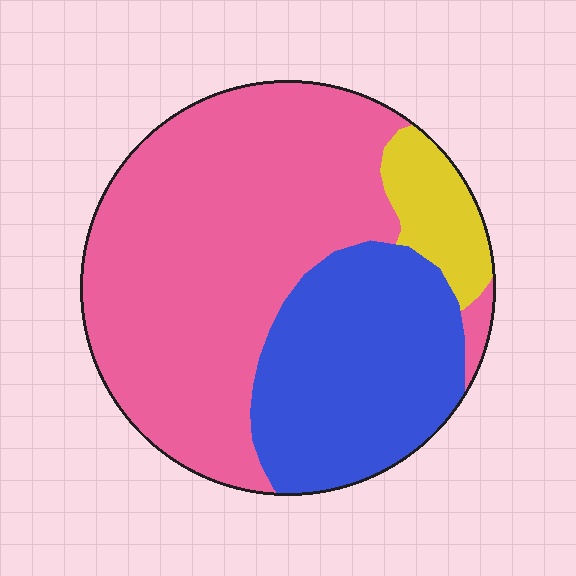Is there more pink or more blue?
Pink.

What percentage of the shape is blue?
Blue takes up between a sixth and a third of the shape.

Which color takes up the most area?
Pink, at roughly 60%.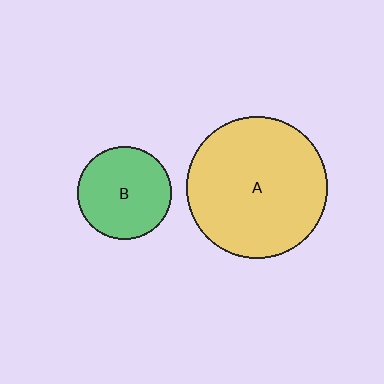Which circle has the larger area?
Circle A (yellow).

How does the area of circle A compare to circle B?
Approximately 2.3 times.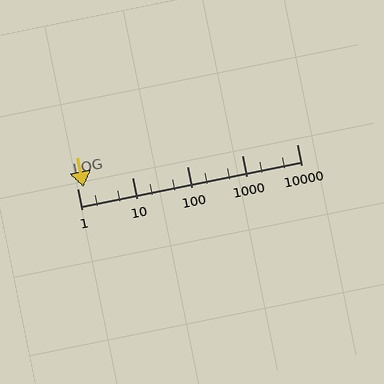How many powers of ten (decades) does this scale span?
The scale spans 4 decades, from 1 to 10000.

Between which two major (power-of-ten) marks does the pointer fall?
The pointer is between 1 and 10.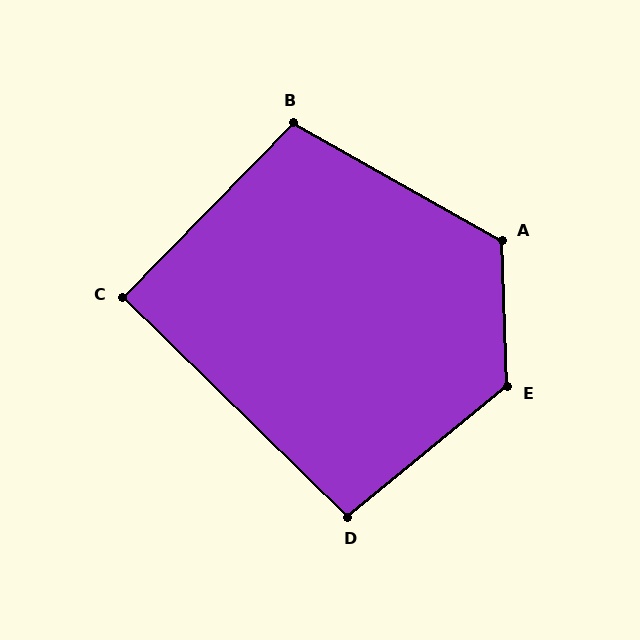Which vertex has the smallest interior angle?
C, at approximately 90 degrees.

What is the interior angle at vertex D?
Approximately 97 degrees (obtuse).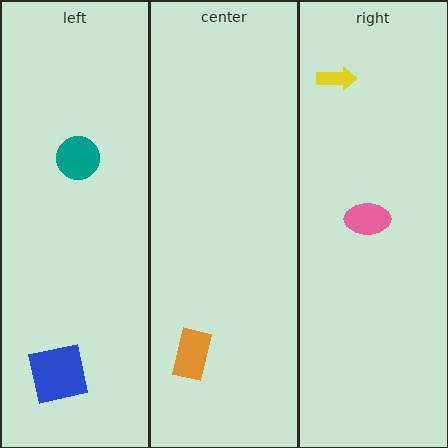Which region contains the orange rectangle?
The center region.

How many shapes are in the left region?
2.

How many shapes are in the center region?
1.